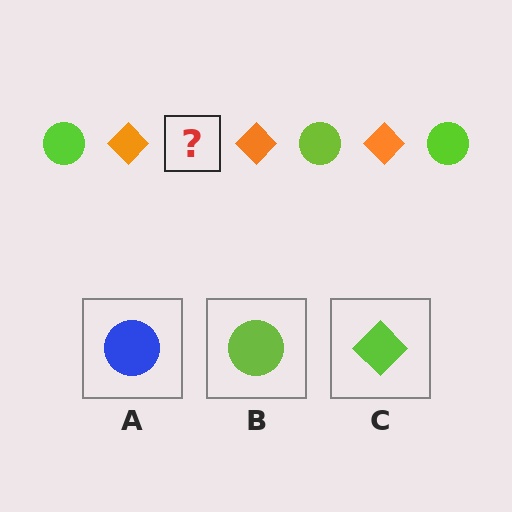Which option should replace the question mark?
Option B.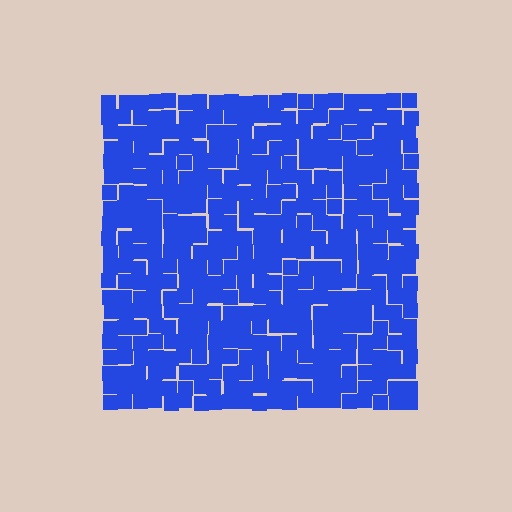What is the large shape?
The large shape is a square.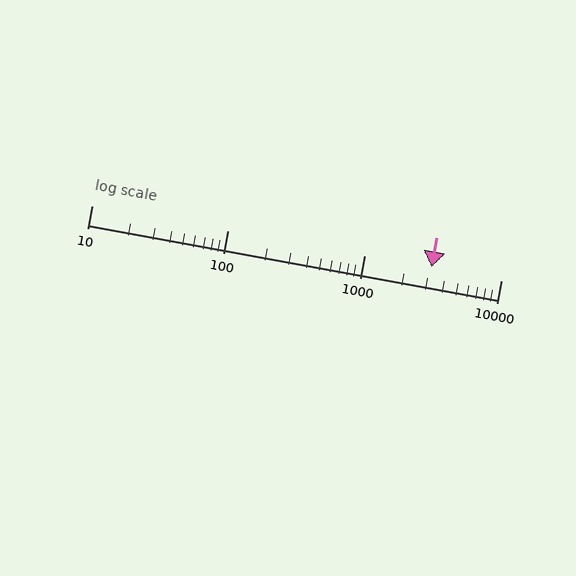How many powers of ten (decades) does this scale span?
The scale spans 3 decades, from 10 to 10000.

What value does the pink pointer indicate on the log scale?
The pointer indicates approximately 3100.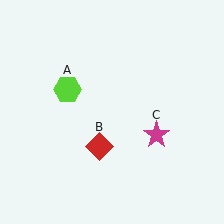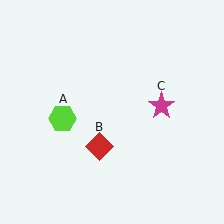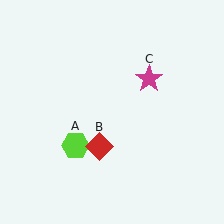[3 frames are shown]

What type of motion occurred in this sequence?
The lime hexagon (object A), magenta star (object C) rotated counterclockwise around the center of the scene.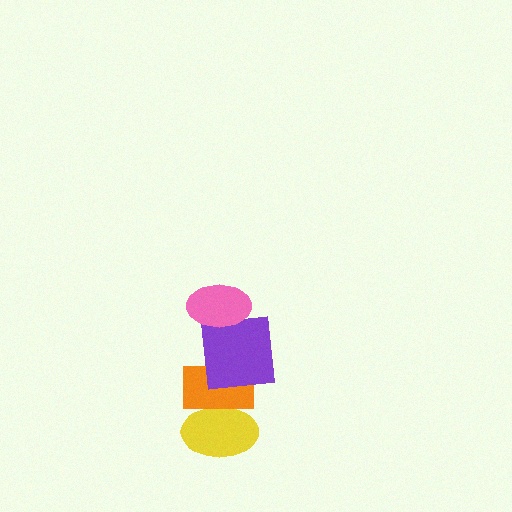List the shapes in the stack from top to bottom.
From top to bottom: the pink ellipse, the purple square, the orange rectangle, the yellow ellipse.